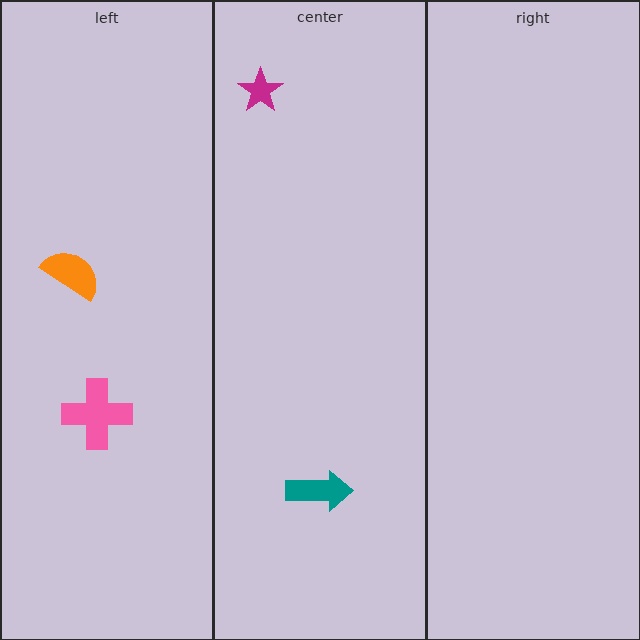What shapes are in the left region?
The orange semicircle, the pink cross.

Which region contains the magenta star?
The center region.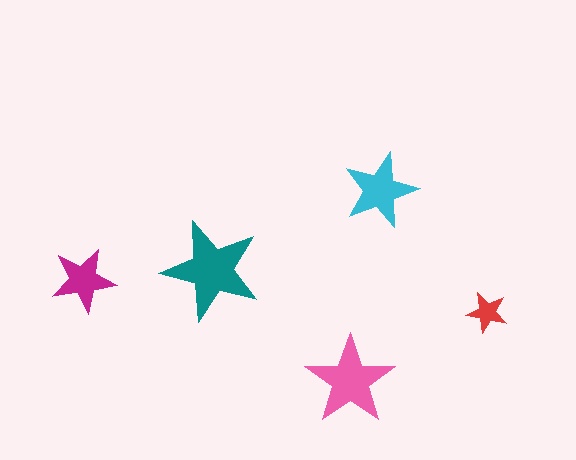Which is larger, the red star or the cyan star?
The cyan one.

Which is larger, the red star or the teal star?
The teal one.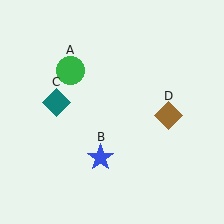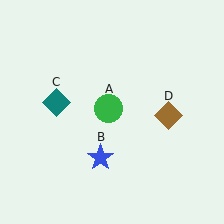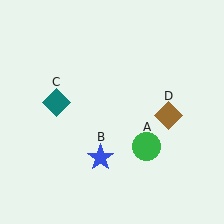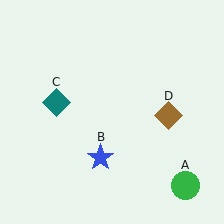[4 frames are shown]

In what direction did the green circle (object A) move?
The green circle (object A) moved down and to the right.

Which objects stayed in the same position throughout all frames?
Blue star (object B) and teal diamond (object C) and brown diamond (object D) remained stationary.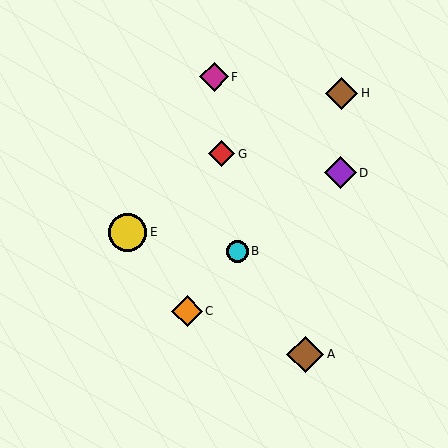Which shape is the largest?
The yellow circle (labeled E) is the largest.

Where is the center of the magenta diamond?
The center of the magenta diamond is at (214, 77).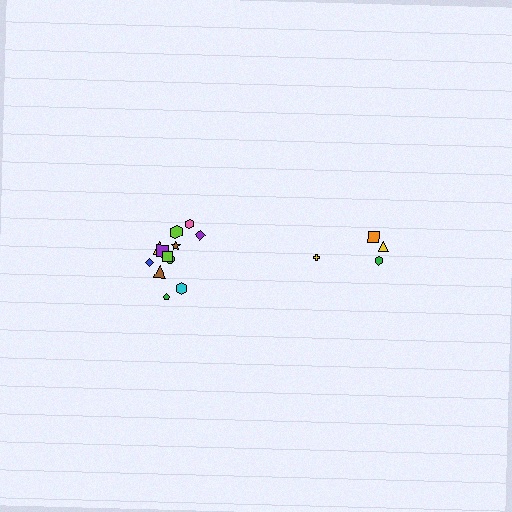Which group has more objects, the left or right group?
The left group.